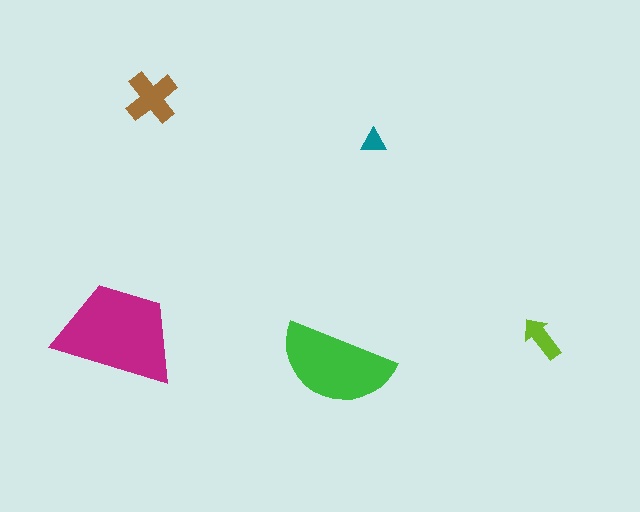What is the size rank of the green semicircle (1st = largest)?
2nd.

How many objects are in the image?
There are 5 objects in the image.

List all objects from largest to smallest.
The magenta trapezoid, the green semicircle, the brown cross, the lime arrow, the teal triangle.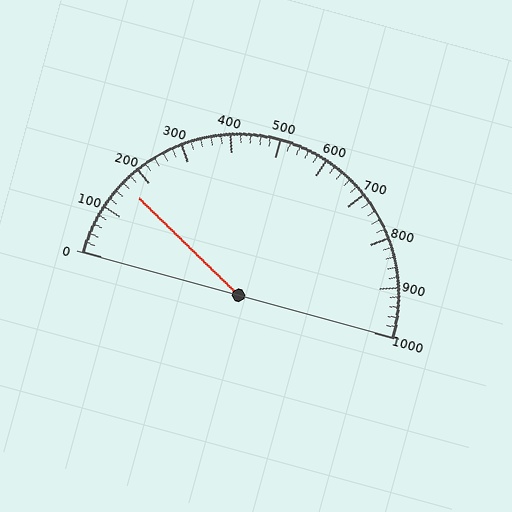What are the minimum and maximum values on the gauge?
The gauge ranges from 0 to 1000.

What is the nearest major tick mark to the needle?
The nearest major tick mark is 200.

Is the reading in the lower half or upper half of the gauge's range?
The reading is in the lower half of the range (0 to 1000).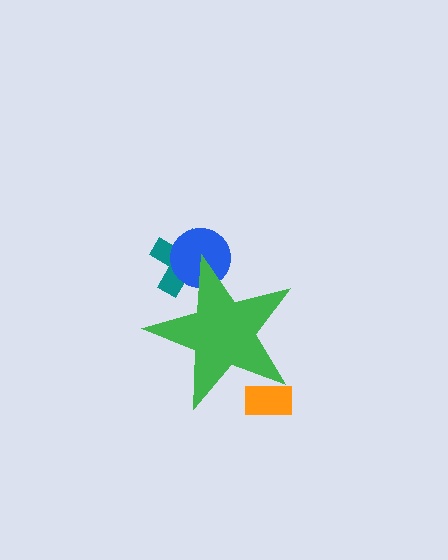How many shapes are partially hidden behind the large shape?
3 shapes are partially hidden.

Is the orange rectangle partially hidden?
Yes, the orange rectangle is partially hidden behind the green star.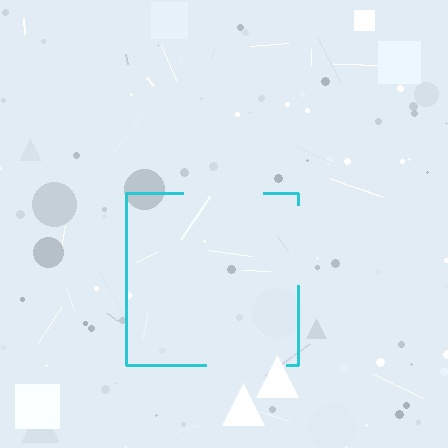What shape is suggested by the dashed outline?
The dashed outline suggests a square.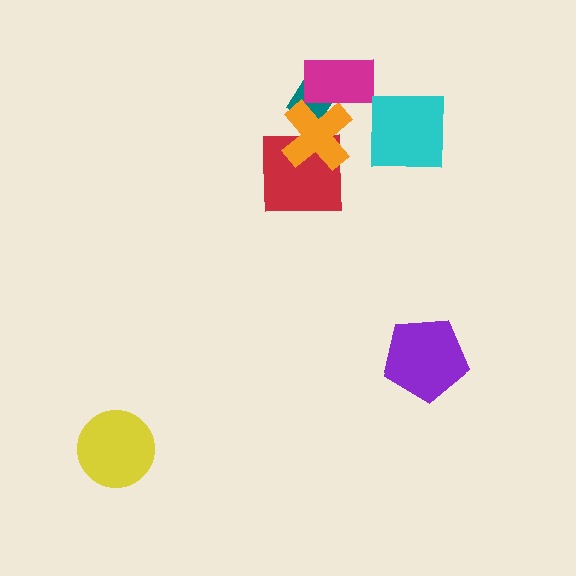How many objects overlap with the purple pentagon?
0 objects overlap with the purple pentagon.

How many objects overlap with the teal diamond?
2 objects overlap with the teal diamond.